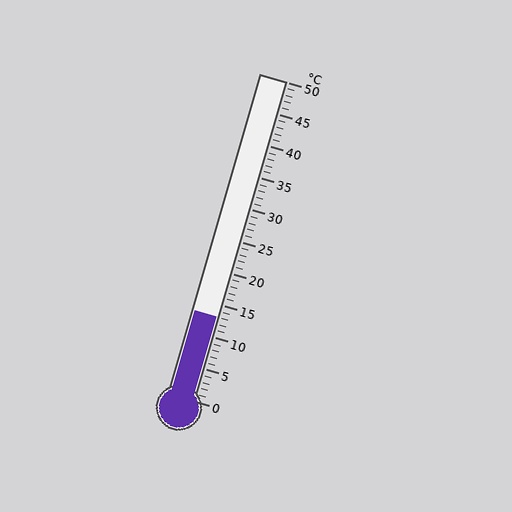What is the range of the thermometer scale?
The thermometer scale ranges from 0°C to 50°C.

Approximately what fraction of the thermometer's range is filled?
The thermometer is filled to approximately 25% of its range.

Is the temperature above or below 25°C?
The temperature is below 25°C.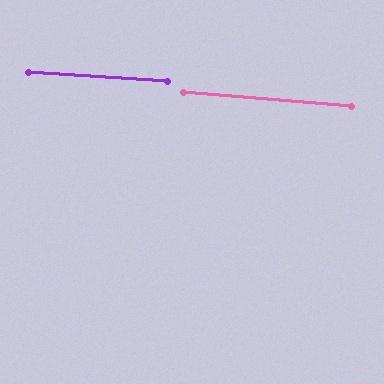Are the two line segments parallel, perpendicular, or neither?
Parallel — their directions differ by only 1.1°.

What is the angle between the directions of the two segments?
Approximately 1 degree.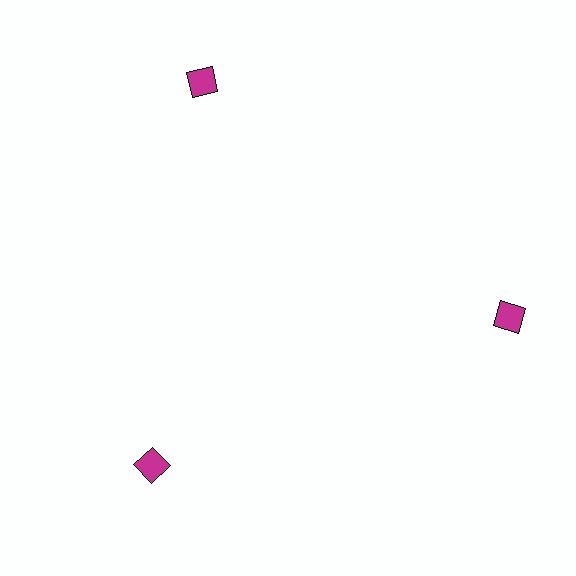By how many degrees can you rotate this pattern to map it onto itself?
The pattern maps onto itself every 120 degrees of rotation.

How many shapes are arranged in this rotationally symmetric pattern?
There are 3 shapes, arranged in 3 groups of 1.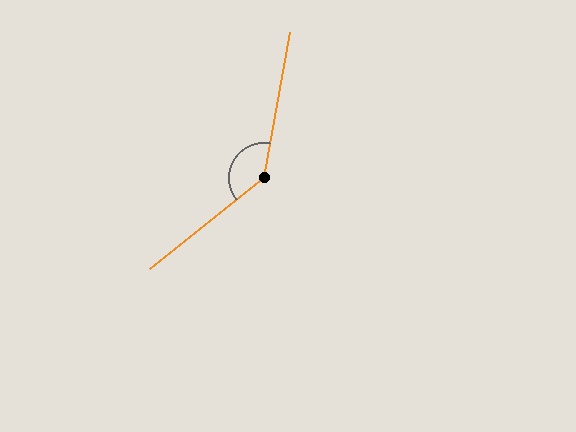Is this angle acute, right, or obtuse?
It is obtuse.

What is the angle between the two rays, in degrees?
Approximately 139 degrees.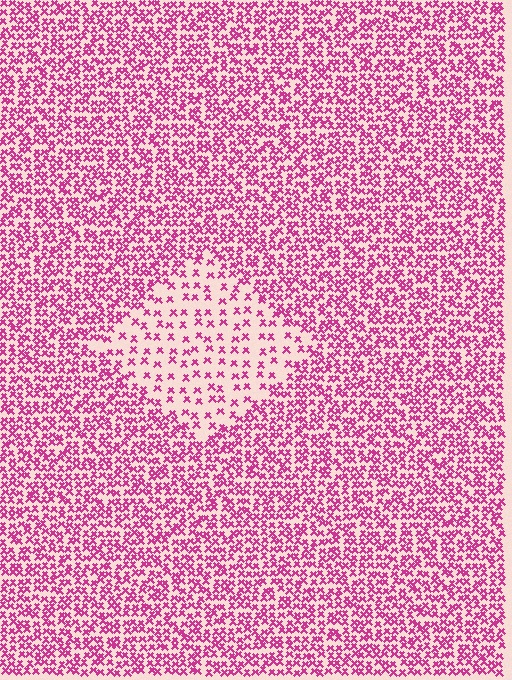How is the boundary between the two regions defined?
The boundary is defined by a change in element density (approximately 2.4x ratio). All elements are the same color, size, and shape.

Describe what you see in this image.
The image contains small magenta elements arranged at two different densities. A diamond-shaped region is visible where the elements are less densely packed than the surrounding area.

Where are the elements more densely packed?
The elements are more densely packed outside the diamond boundary.